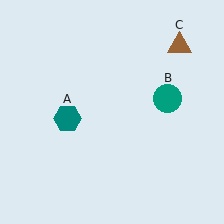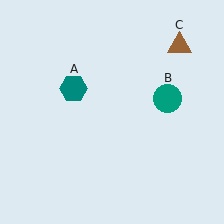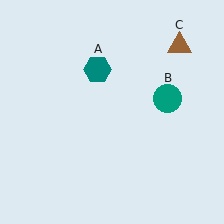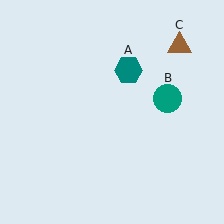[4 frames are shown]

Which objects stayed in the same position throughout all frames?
Teal circle (object B) and brown triangle (object C) remained stationary.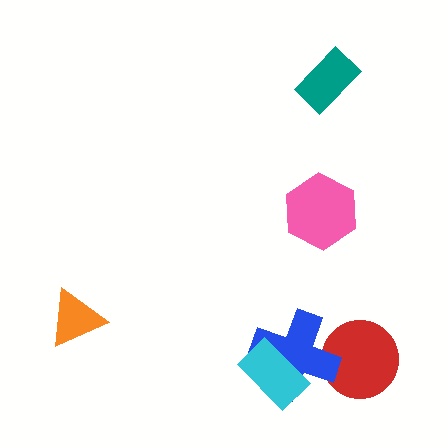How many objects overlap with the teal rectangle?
0 objects overlap with the teal rectangle.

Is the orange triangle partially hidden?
No, no other shape covers it.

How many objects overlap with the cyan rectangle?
1 object overlaps with the cyan rectangle.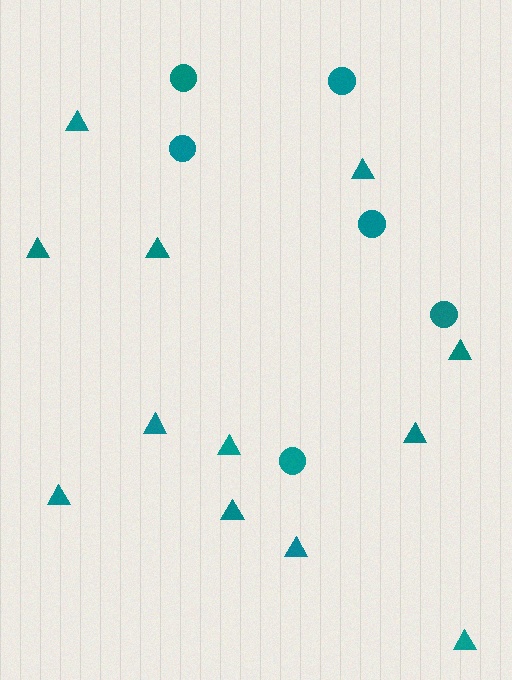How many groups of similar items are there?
There are 2 groups: one group of triangles (12) and one group of circles (6).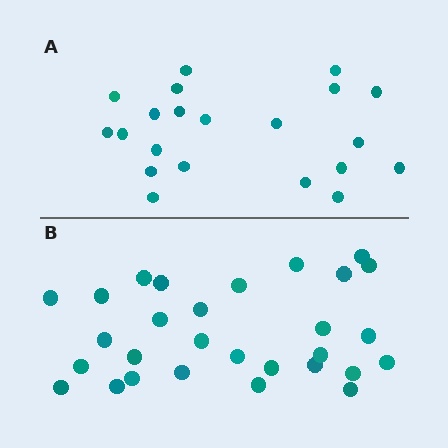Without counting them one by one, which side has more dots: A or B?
Region B (the bottom region) has more dots.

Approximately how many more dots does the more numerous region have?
Region B has roughly 8 or so more dots than region A.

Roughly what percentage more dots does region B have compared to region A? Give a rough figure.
About 40% more.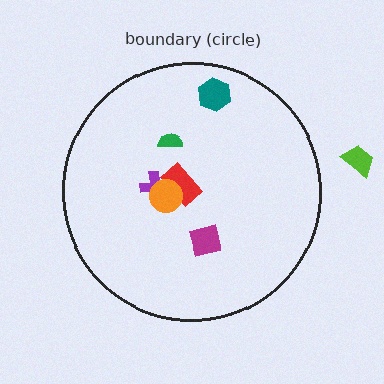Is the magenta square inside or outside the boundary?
Inside.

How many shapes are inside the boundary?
6 inside, 1 outside.